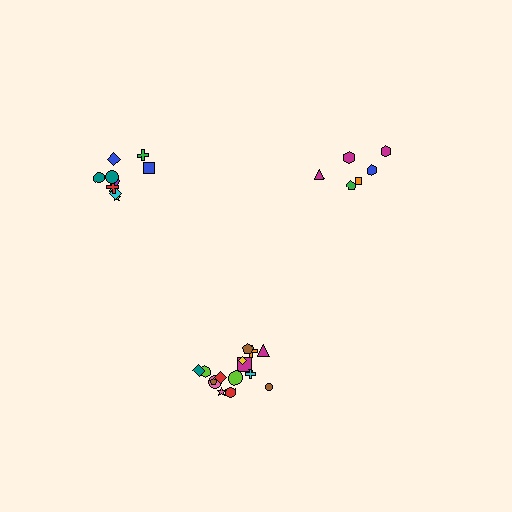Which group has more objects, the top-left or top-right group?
The top-left group.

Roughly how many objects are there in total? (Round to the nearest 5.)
Roughly 30 objects in total.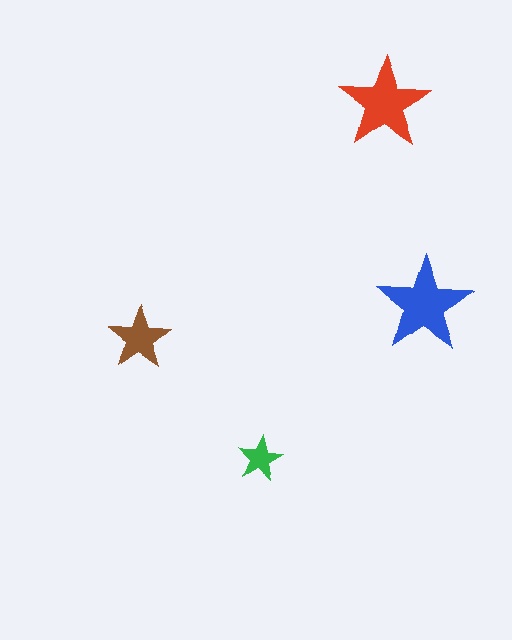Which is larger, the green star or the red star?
The red one.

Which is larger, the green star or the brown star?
The brown one.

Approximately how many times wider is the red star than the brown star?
About 1.5 times wider.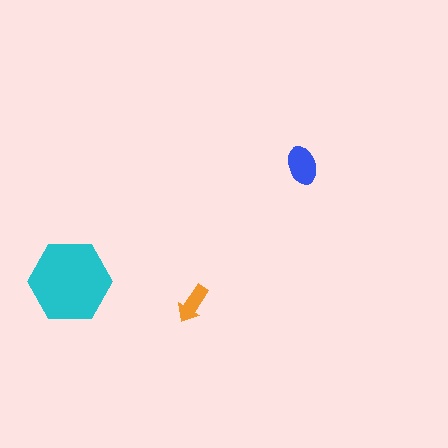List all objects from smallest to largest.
The orange arrow, the blue ellipse, the cyan hexagon.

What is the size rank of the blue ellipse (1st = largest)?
2nd.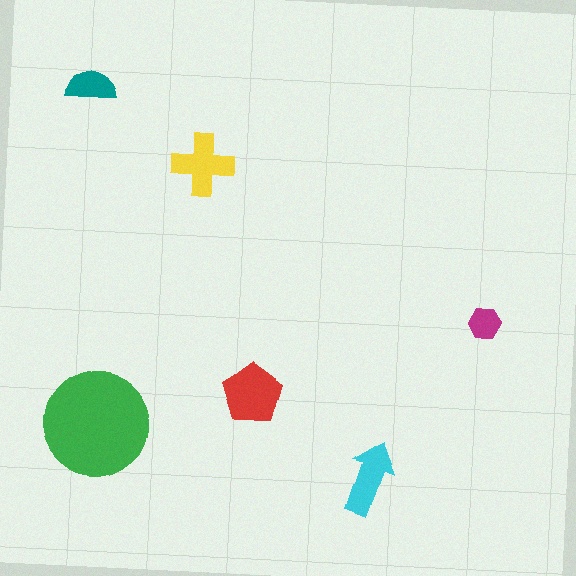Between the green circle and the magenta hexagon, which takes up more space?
The green circle.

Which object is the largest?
The green circle.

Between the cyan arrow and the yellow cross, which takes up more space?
The yellow cross.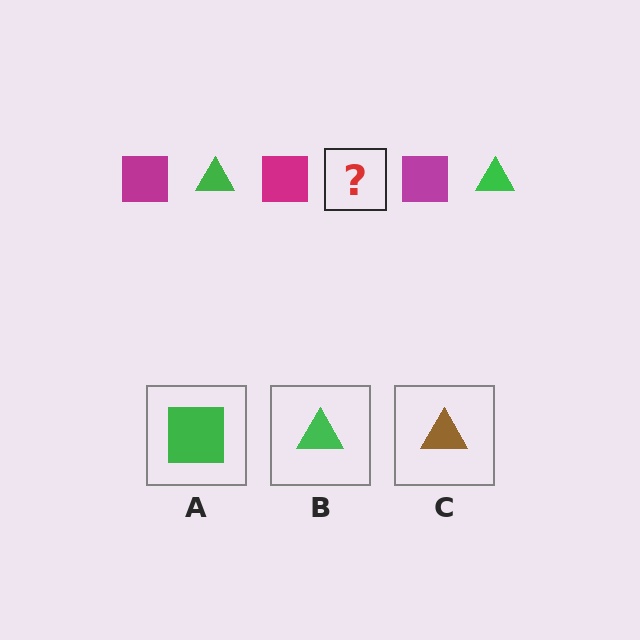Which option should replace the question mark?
Option B.